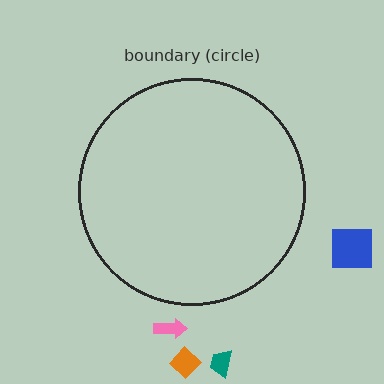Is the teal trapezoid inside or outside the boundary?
Outside.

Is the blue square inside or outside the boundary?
Outside.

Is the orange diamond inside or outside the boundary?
Outside.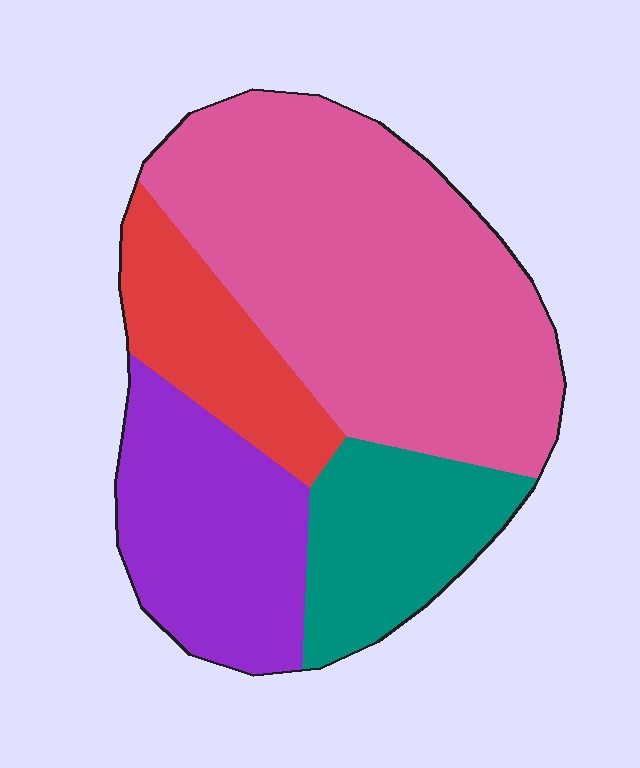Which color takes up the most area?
Pink, at roughly 50%.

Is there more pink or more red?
Pink.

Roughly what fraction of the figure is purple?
Purple takes up about one fifth (1/5) of the figure.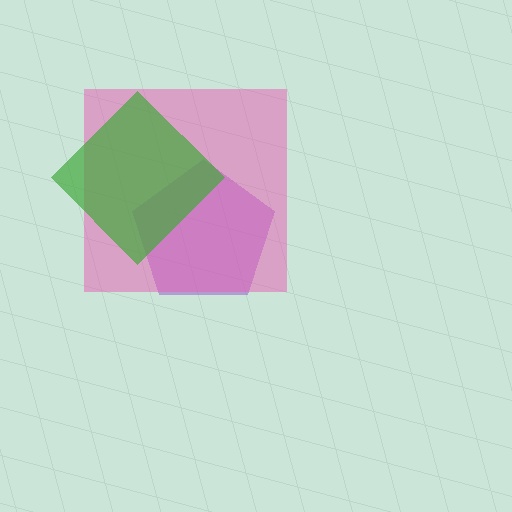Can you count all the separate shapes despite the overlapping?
Yes, there are 3 separate shapes.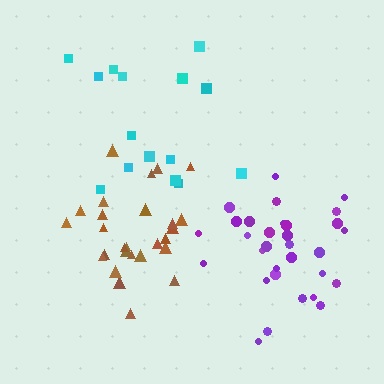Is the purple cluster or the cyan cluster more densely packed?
Purple.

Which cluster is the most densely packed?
Brown.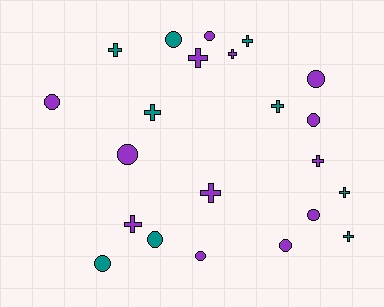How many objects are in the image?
There are 22 objects.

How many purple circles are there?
There are 8 purple circles.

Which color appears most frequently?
Purple, with 13 objects.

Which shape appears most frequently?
Circle, with 11 objects.